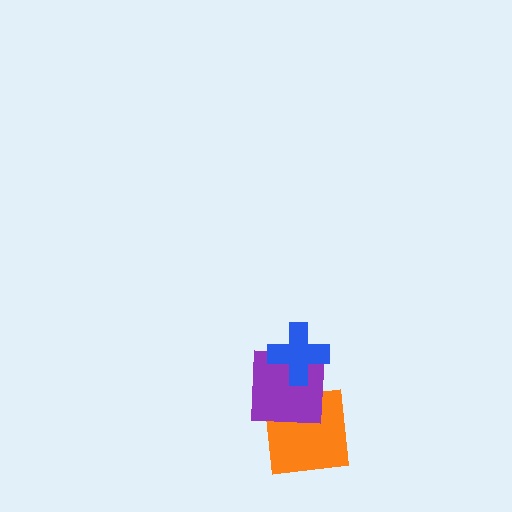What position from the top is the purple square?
The purple square is 2nd from the top.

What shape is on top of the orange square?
The purple square is on top of the orange square.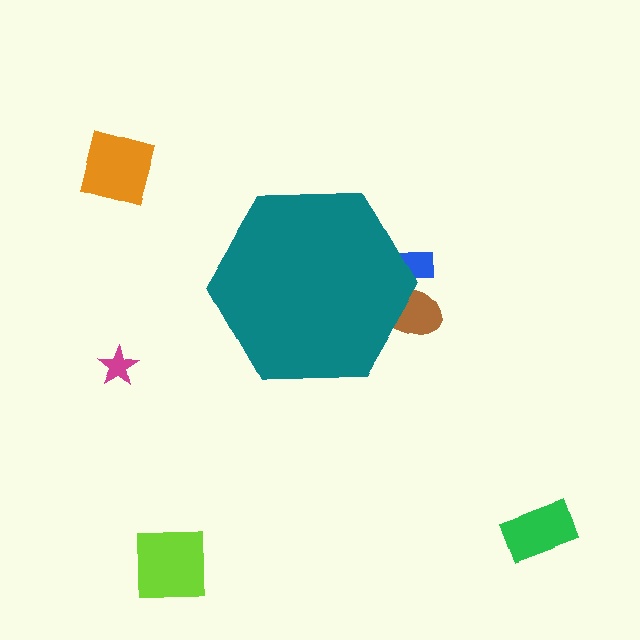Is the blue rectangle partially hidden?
Yes, the blue rectangle is partially hidden behind the teal hexagon.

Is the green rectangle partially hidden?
No, the green rectangle is fully visible.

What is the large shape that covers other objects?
A teal hexagon.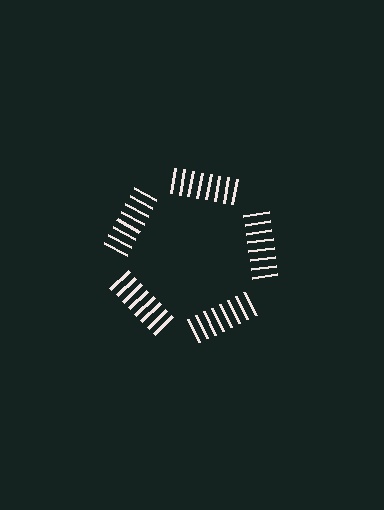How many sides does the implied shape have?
5 sides — the line-ends trace a pentagon.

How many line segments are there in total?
40 — 8 along each of the 5 edges.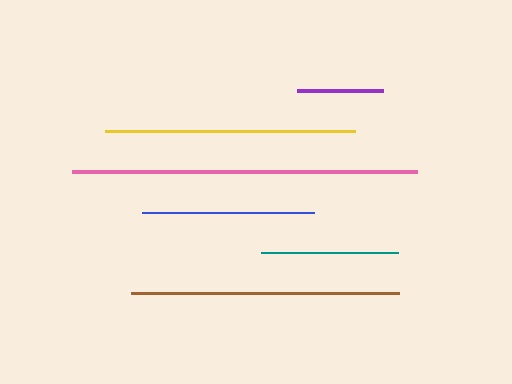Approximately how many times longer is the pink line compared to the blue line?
The pink line is approximately 2.0 times the length of the blue line.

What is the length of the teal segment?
The teal segment is approximately 137 pixels long.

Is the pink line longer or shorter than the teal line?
The pink line is longer than the teal line.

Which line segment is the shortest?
The purple line is the shortest at approximately 85 pixels.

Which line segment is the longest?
The pink line is the longest at approximately 345 pixels.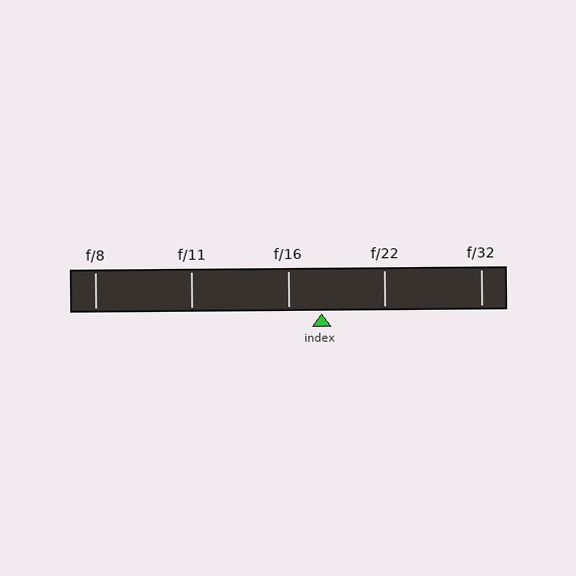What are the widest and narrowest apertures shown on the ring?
The widest aperture shown is f/8 and the narrowest is f/32.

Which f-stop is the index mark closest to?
The index mark is closest to f/16.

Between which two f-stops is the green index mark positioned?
The index mark is between f/16 and f/22.